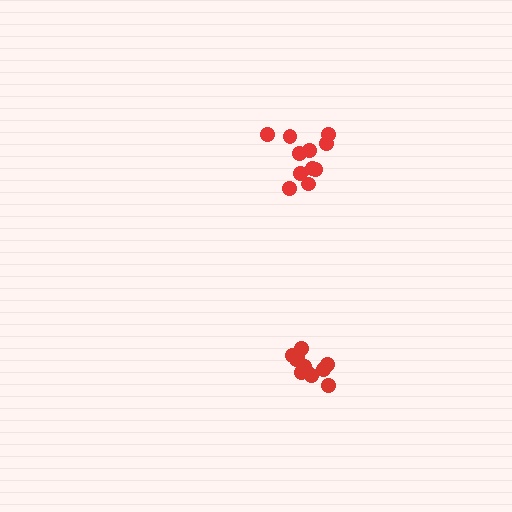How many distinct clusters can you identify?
There are 2 distinct clusters.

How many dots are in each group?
Group 1: 11 dots, Group 2: 11 dots (22 total).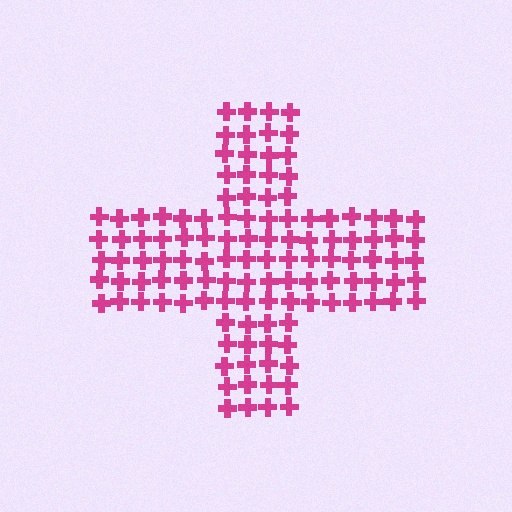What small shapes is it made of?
It is made of small crosses.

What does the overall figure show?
The overall figure shows a cross.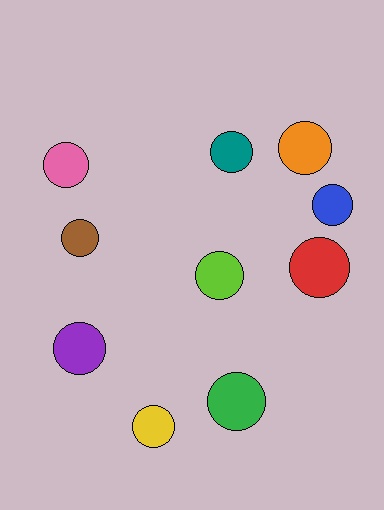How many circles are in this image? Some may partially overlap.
There are 10 circles.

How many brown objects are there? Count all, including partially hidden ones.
There is 1 brown object.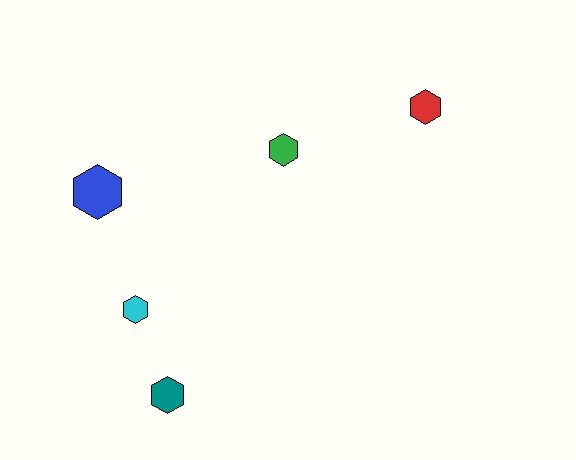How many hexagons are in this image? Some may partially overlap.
There are 5 hexagons.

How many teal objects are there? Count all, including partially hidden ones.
There is 1 teal object.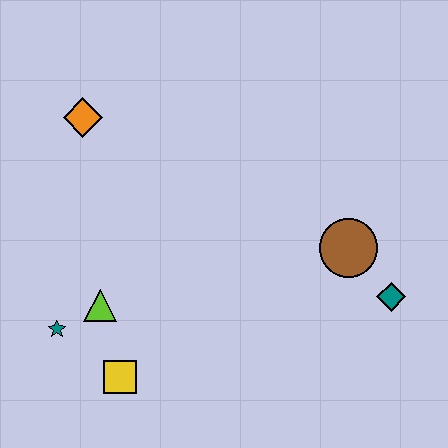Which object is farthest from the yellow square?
The teal diamond is farthest from the yellow square.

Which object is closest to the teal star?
The lime triangle is closest to the teal star.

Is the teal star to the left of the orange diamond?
Yes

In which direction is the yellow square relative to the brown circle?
The yellow square is to the left of the brown circle.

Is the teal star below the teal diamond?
Yes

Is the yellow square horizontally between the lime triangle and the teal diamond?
Yes